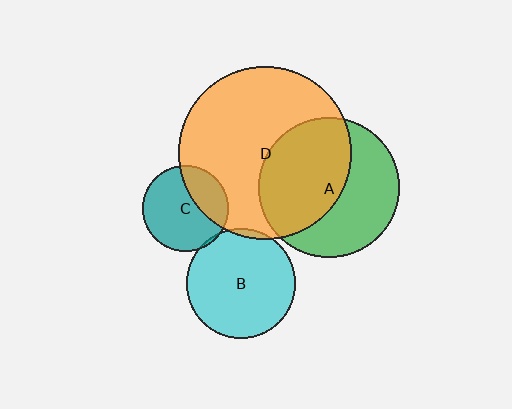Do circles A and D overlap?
Yes.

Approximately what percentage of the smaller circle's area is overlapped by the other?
Approximately 55%.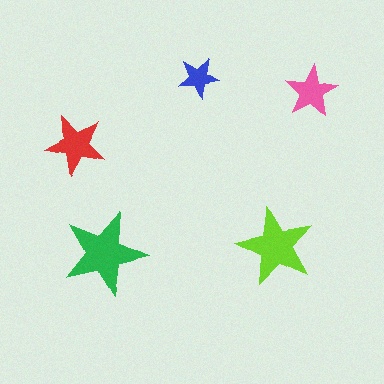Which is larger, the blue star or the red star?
The red one.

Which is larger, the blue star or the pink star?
The pink one.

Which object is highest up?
The blue star is topmost.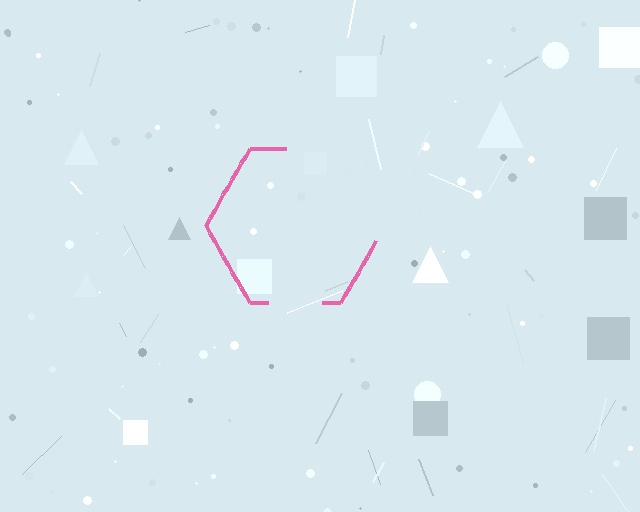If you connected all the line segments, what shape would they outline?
They would outline a hexagon.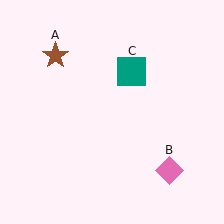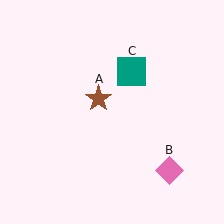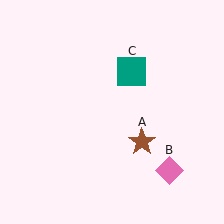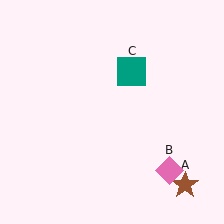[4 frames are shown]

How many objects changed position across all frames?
1 object changed position: brown star (object A).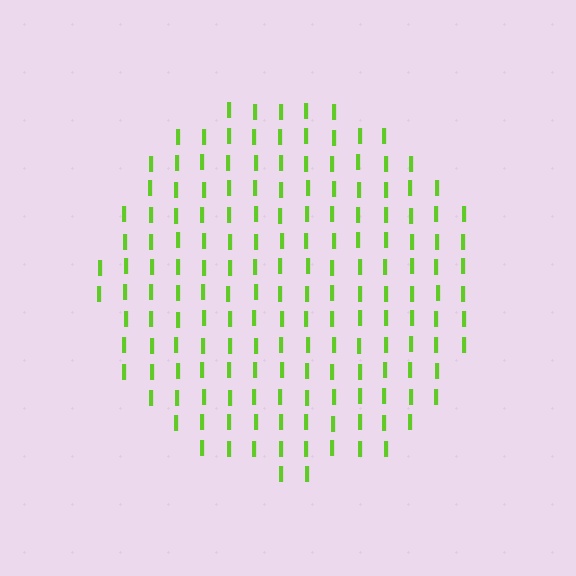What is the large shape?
The large shape is a circle.